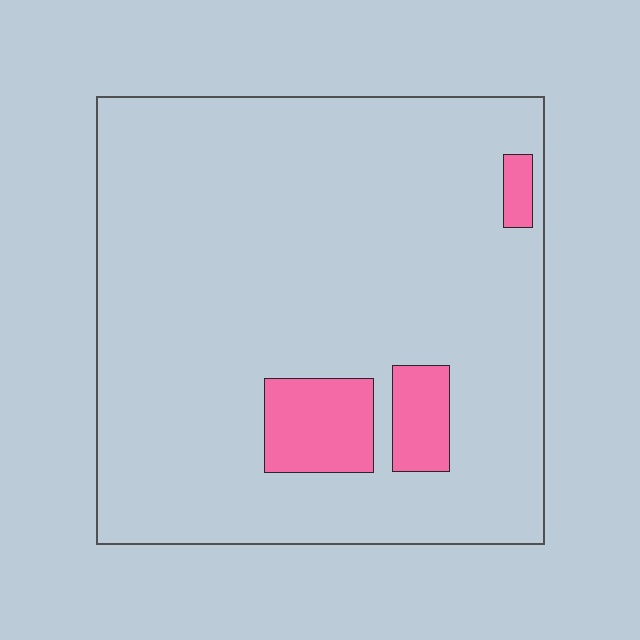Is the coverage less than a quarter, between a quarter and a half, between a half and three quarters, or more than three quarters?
Less than a quarter.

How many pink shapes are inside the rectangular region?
3.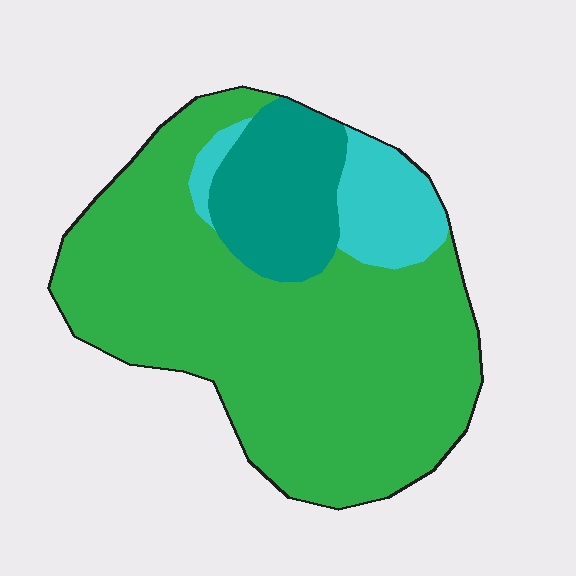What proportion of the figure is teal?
Teal takes up about one sixth (1/6) of the figure.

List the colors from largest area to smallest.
From largest to smallest: green, teal, cyan.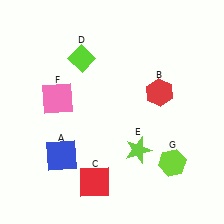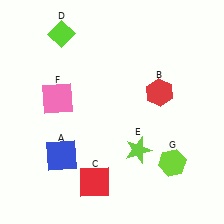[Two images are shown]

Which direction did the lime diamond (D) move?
The lime diamond (D) moved up.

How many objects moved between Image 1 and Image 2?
1 object moved between the two images.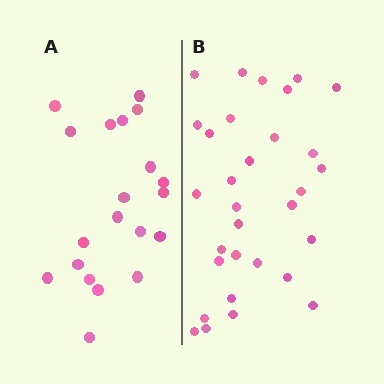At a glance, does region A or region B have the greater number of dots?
Region B (the right region) has more dots.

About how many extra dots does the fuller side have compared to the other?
Region B has roughly 12 or so more dots than region A.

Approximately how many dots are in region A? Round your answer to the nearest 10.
About 20 dots.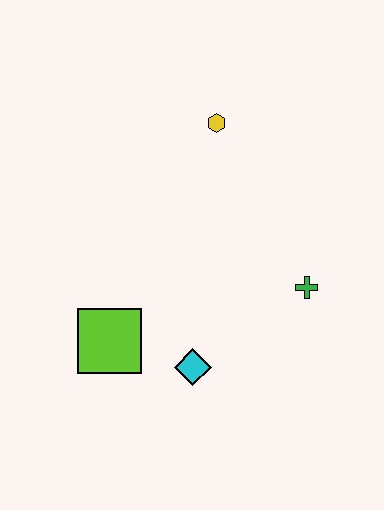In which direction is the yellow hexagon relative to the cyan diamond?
The yellow hexagon is above the cyan diamond.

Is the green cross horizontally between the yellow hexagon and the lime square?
No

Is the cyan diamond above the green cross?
No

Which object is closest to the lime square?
The cyan diamond is closest to the lime square.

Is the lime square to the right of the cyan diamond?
No